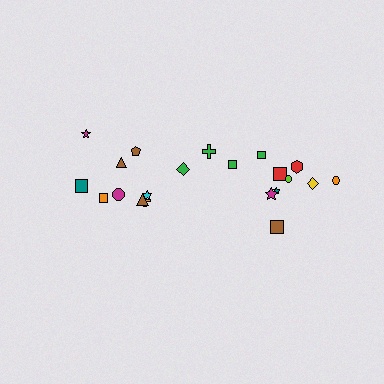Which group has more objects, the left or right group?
The left group.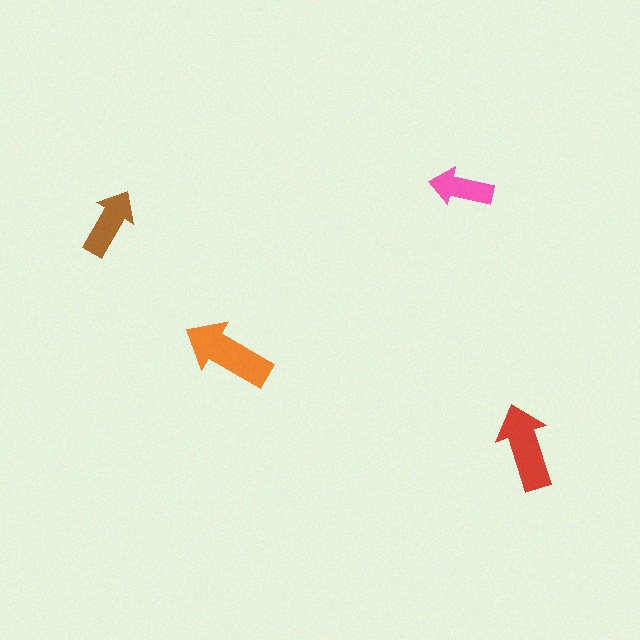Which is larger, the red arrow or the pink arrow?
The red one.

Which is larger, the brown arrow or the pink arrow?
The brown one.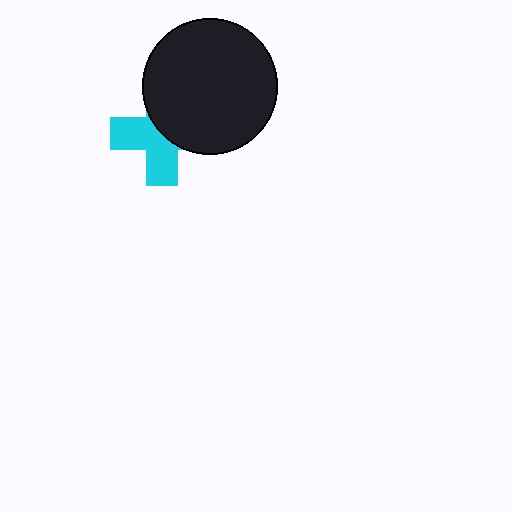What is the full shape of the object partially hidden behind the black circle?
The partially hidden object is a cyan cross.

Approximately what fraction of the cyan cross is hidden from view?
Roughly 50% of the cyan cross is hidden behind the black circle.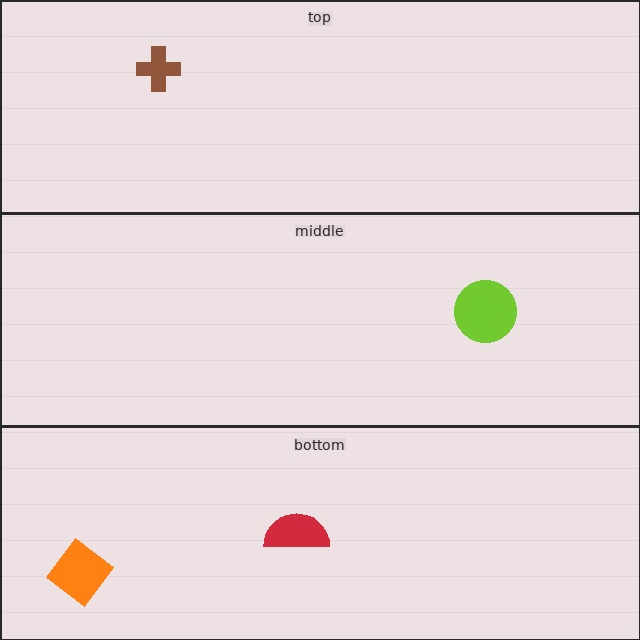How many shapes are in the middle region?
1.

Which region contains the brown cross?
The top region.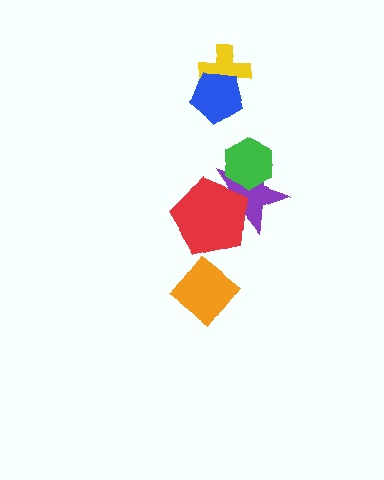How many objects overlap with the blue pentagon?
1 object overlaps with the blue pentagon.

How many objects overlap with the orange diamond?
0 objects overlap with the orange diamond.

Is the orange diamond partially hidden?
No, no other shape covers it.